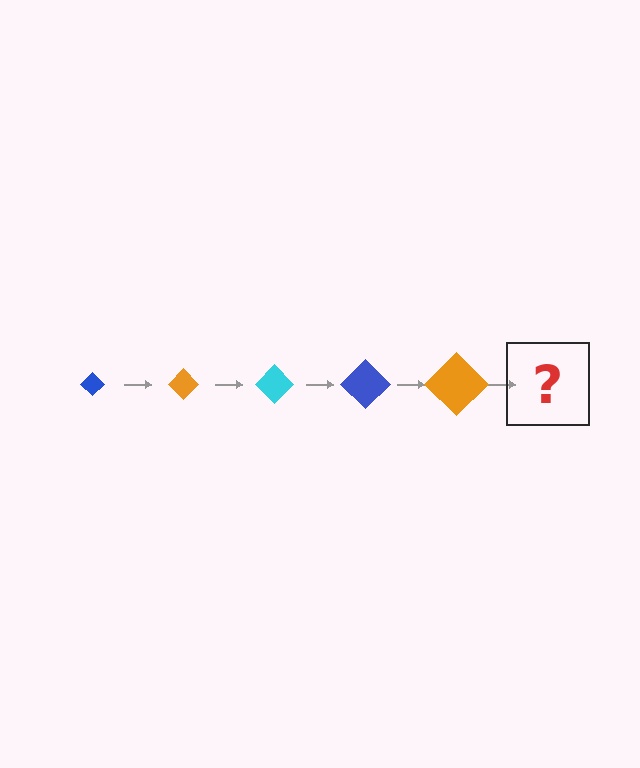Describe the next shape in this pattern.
It should be a cyan diamond, larger than the previous one.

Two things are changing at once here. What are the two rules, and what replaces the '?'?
The two rules are that the diamond grows larger each step and the color cycles through blue, orange, and cyan. The '?' should be a cyan diamond, larger than the previous one.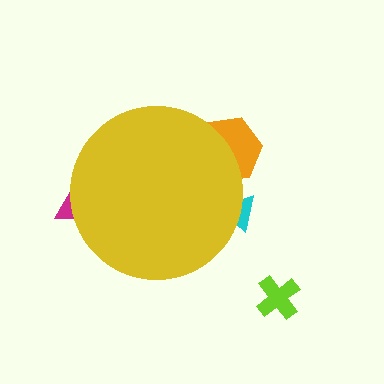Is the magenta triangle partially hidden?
Yes, the magenta triangle is partially hidden behind the yellow circle.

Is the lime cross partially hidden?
No, the lime cross is fully visible.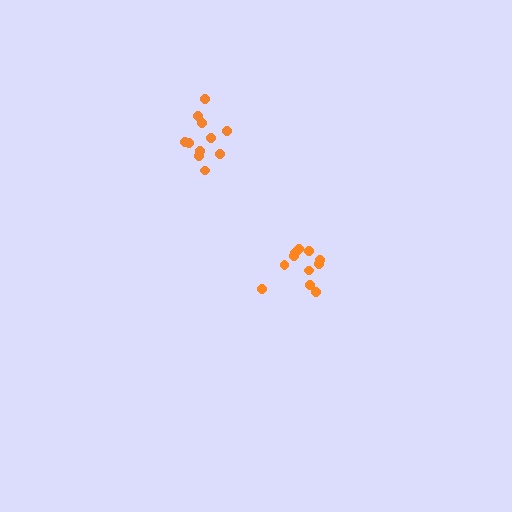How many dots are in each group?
Group 1: 11 dots, Group 2: 11 dots (22 total).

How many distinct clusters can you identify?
There are 2 distinct clusters.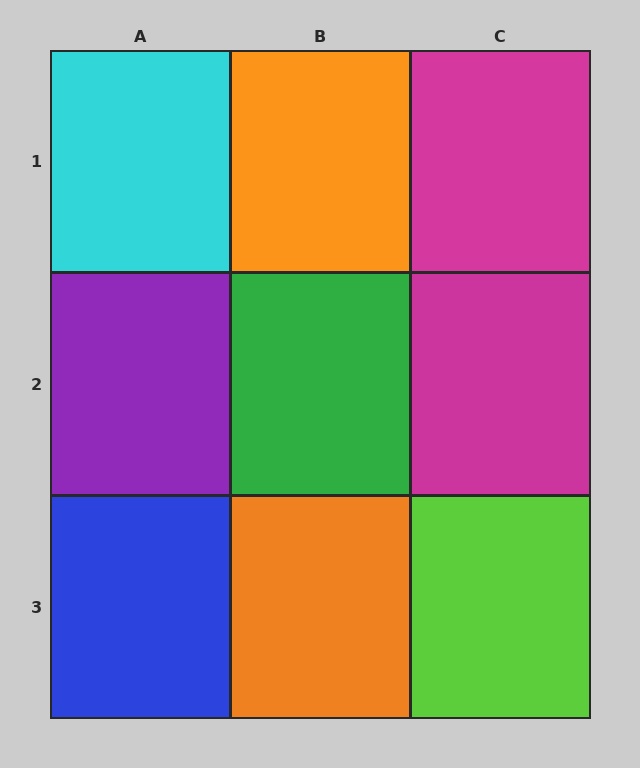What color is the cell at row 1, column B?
Orange.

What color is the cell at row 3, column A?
Blue.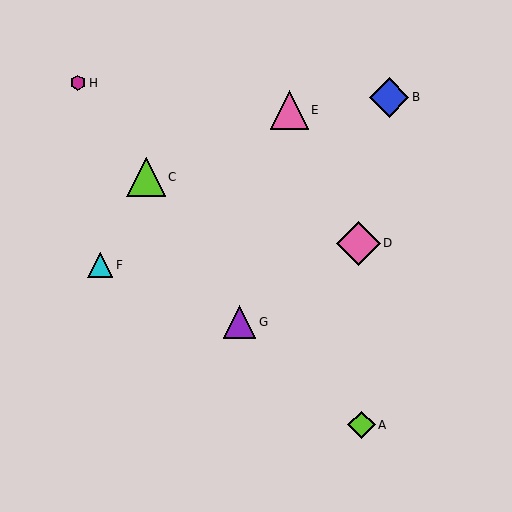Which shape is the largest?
The pink diamond (labeled D) is the largest.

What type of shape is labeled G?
Shape G is a purple triangle.